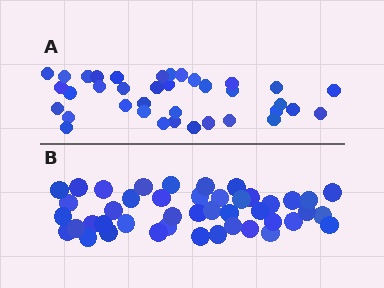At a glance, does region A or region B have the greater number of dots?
Region B (the bottom region) has more dots.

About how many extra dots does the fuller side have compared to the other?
Region B has roughly 8 or so more dots than region A.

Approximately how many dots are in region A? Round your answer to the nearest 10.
About 40 dots. (The exact count is 37, which rounds to 40.)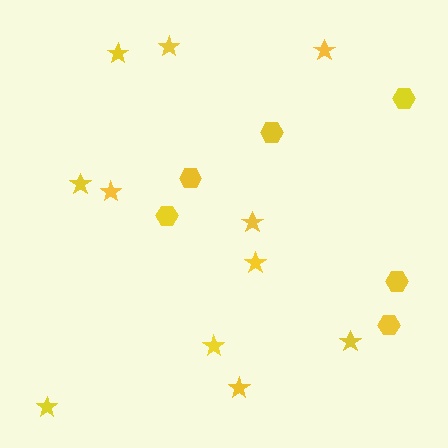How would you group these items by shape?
There are 2 groups: one group of stars (11) and one group of hexagons (6).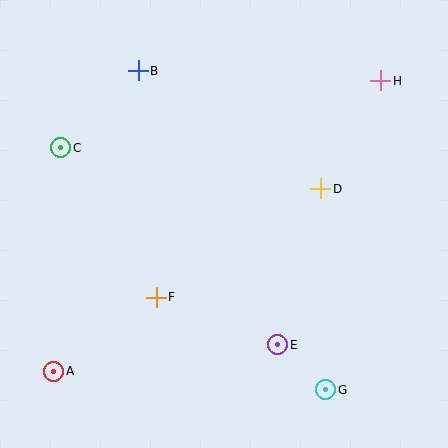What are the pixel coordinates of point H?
Point H is at (381, 81).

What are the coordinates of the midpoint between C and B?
The midpoint between C and B is at (99, 109).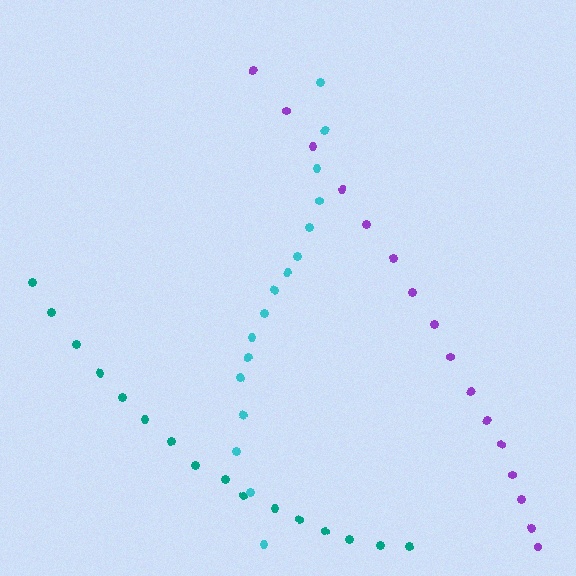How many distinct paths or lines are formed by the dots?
There are 3 distinct paths.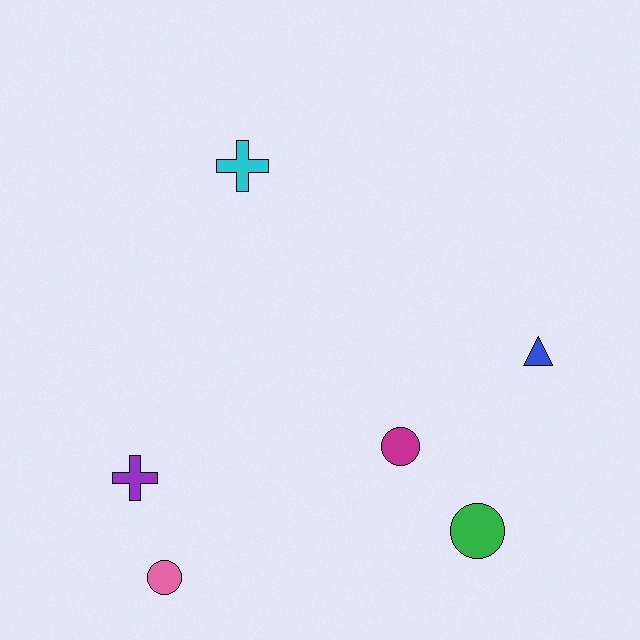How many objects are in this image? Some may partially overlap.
There are 6 objects.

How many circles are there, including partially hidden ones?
There are 3 circles.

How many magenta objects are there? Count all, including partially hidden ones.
There is 1 magenta object.